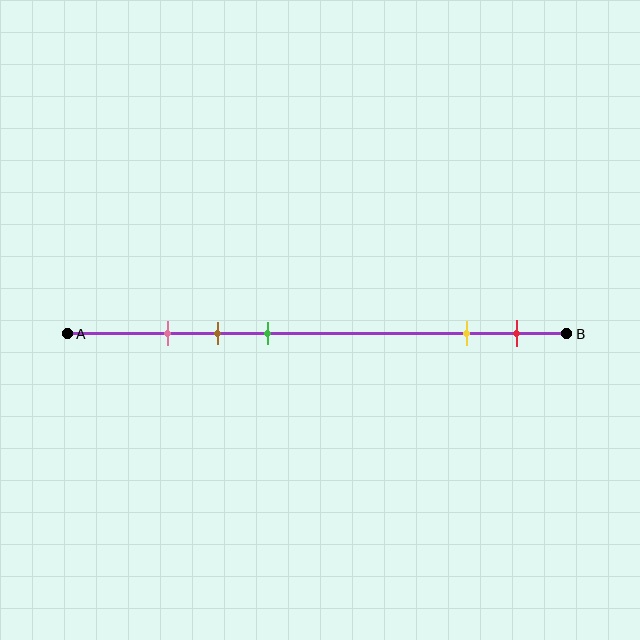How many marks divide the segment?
There are 5 marks dividing the segment.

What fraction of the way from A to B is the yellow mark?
The yellow mark is approximately 80% (0.8) of the way from A to B.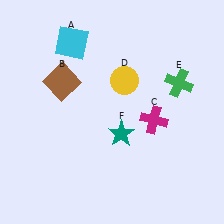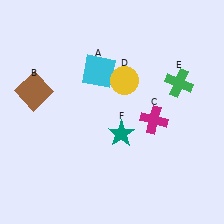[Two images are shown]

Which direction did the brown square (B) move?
The brown square (B) moved left.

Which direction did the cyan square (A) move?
The cyan square (A) moved down.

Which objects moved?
The objects that moved are: the cyan square (A), the brown square (B).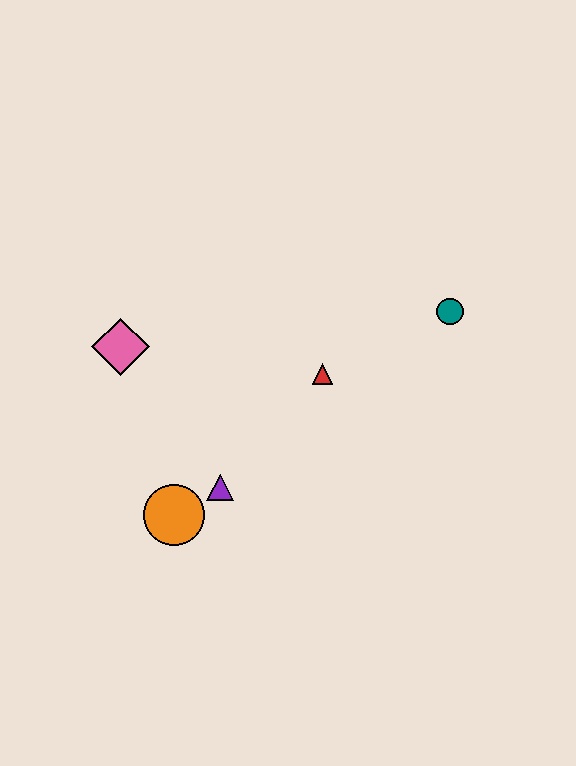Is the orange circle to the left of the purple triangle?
Yes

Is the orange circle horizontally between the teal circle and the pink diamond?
Yes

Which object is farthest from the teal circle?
The orange circle is farthest from the teal circle.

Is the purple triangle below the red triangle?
Yes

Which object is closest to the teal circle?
The red triangle is closest to the teal circle.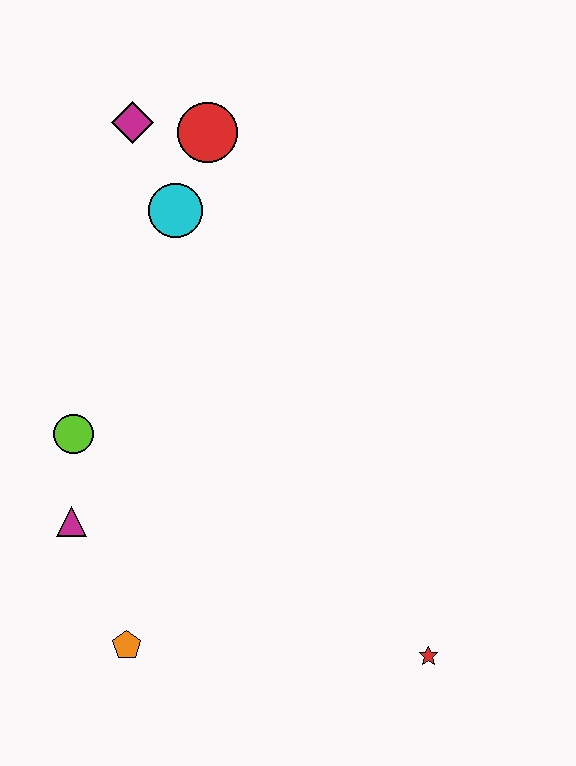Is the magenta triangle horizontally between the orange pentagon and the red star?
No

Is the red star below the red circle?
Yes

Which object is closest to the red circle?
The magenta diamond is closest to the red circle.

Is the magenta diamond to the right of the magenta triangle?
Yes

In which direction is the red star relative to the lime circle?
The red star is to the right of the lime circle.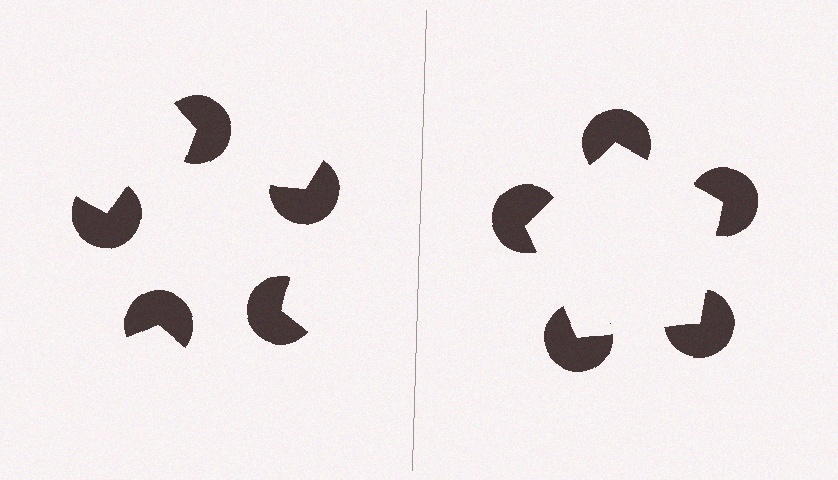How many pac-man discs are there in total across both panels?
10 — 5 on each side.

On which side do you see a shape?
An illusory pentagon appears on the right side. On the left side the wedge cuts are rotated, so no coherent shape forms.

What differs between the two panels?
The pac-man discs are positioned identically on both sides; only the wedge orientations differ. On the right they align to a pentagon; on the left they are misaligned.